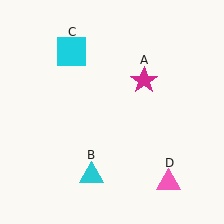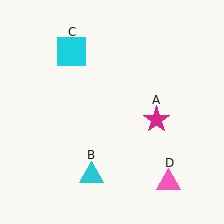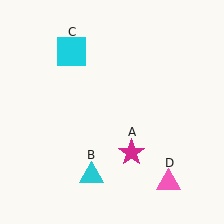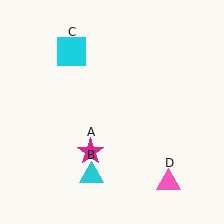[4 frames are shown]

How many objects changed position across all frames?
1 object changed position: magenta star (object A).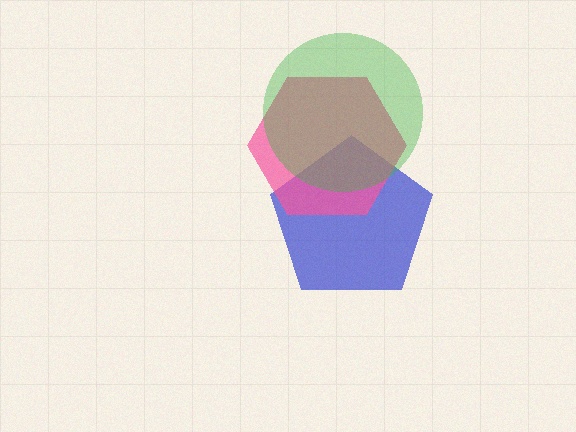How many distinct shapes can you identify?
There are 3 distinct shapes: a blue pentagon, a pink hexagon, a green circle.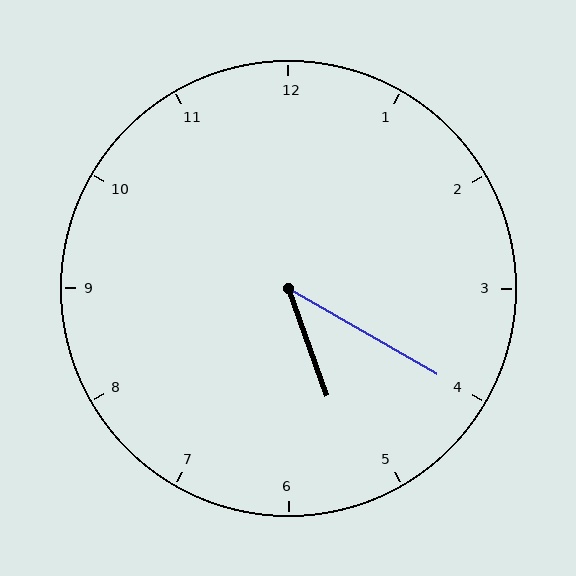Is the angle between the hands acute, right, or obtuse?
It is acute.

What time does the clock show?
5:20.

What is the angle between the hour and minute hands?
Approximately 40 degrees.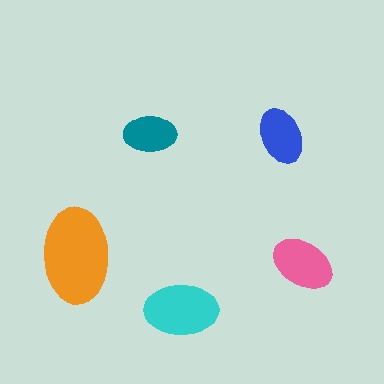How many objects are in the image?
There are 5 objects in the image.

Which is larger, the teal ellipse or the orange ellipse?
The orange one.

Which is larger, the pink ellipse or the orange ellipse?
The orange one.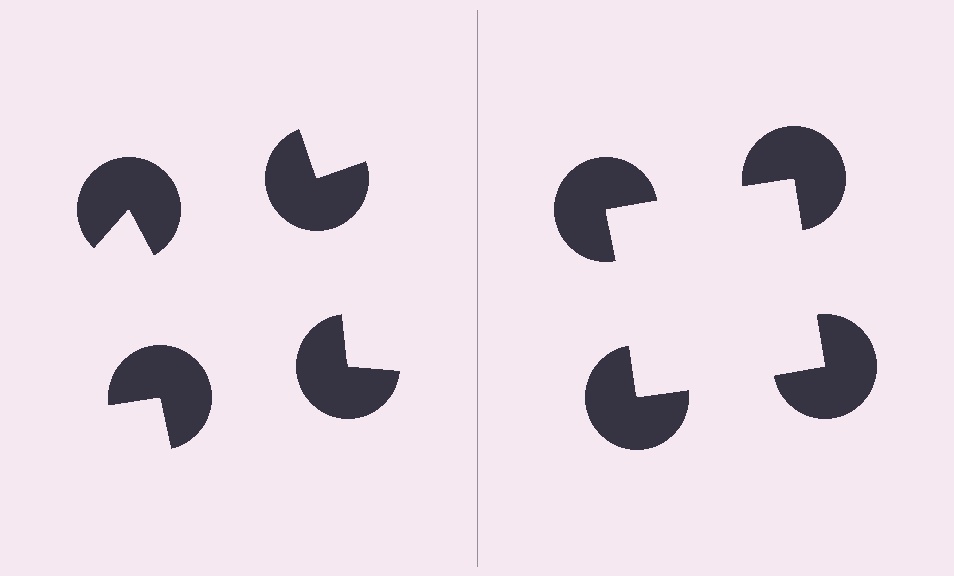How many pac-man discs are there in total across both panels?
8 — 4 on each side.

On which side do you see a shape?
An illusory square appears on the right side. On the left side the wedge cuts are rotated, so no coherent shape forms.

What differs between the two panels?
The pac-man discs are positioned identically on both sides; only the wedge orientations differ. On the right they align to a square; on the left they are misaligned.